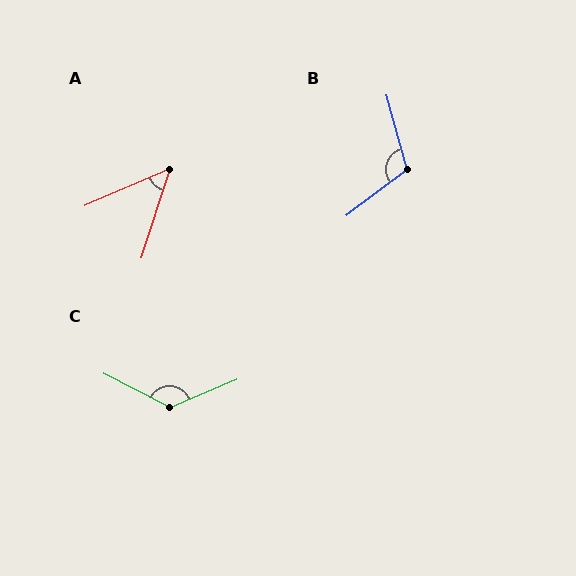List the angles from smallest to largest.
A (49°), B (112°), C (129°).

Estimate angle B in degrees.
Approximately 112 degrees.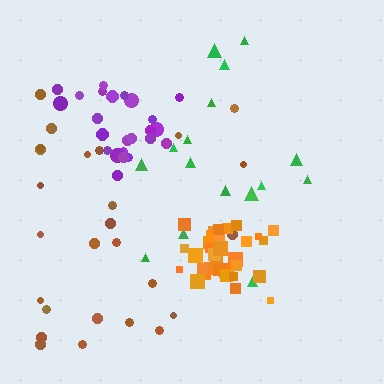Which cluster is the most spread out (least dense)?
Green.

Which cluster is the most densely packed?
Orange.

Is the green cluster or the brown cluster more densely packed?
Brown.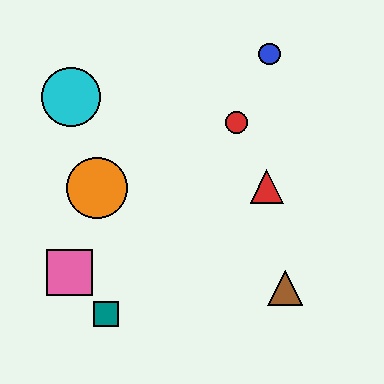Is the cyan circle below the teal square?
No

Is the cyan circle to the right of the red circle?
No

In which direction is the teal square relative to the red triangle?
The teal square is to the left of the red triangle.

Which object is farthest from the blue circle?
The teal square is farthest from the blue circle.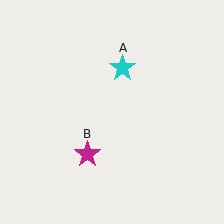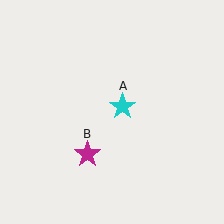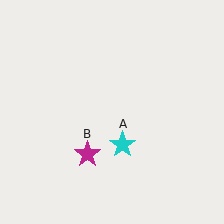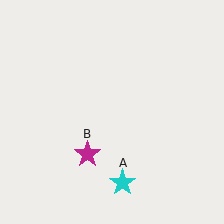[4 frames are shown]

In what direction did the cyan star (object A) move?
The cyan star (object A) moved down.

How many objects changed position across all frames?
1 object changed position: cyan star (object A).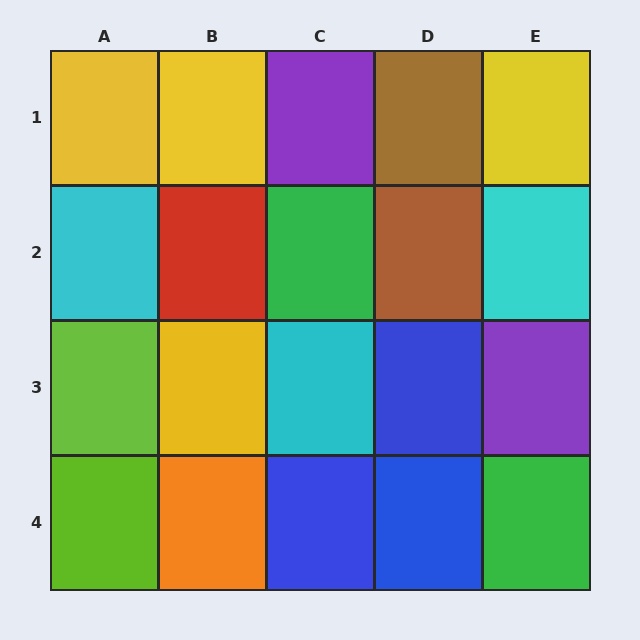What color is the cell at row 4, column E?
Green.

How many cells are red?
1 cell is red.